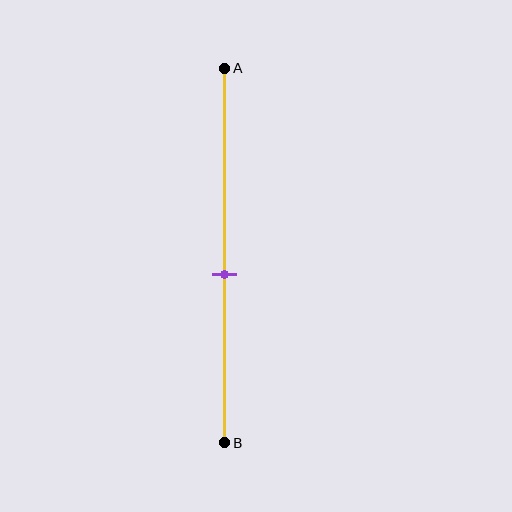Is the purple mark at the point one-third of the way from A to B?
No, the mark is at about 55% from A, not at the 33% one-third point.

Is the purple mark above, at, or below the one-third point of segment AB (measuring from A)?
The purple mark is below the one-third point of segment AB.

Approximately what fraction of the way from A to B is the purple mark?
The purple mark is approximately 55% of the way from A to B.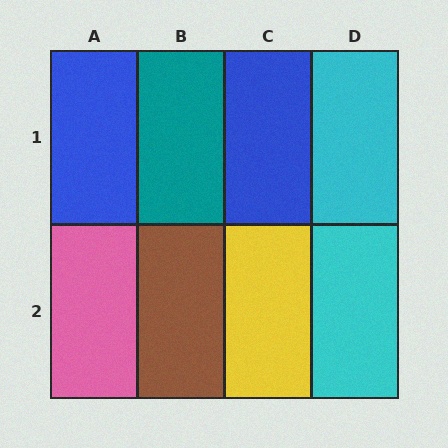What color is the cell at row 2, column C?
Yellow.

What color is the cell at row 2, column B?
Brown.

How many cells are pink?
1 cell is pink.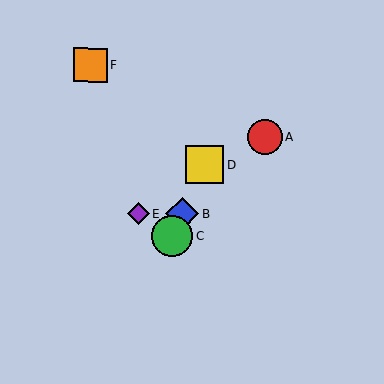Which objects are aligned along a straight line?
Objects B, C, D are aligned along a straight line.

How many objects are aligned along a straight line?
3 objects (B, C, D) are aligned along a straight line.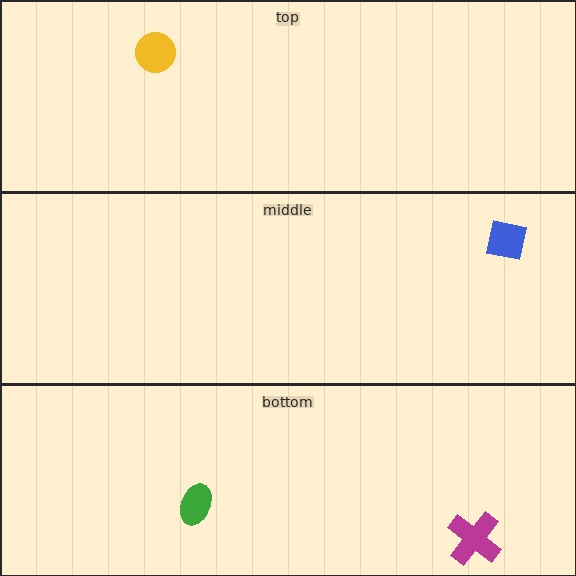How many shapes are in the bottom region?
2.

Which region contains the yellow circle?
The top region.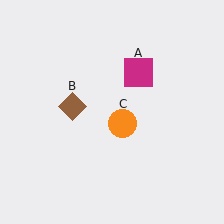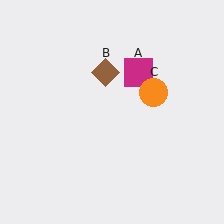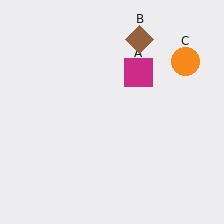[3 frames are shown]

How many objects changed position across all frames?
2 objects changed position: brown diamond (object B), orange circle (object C).